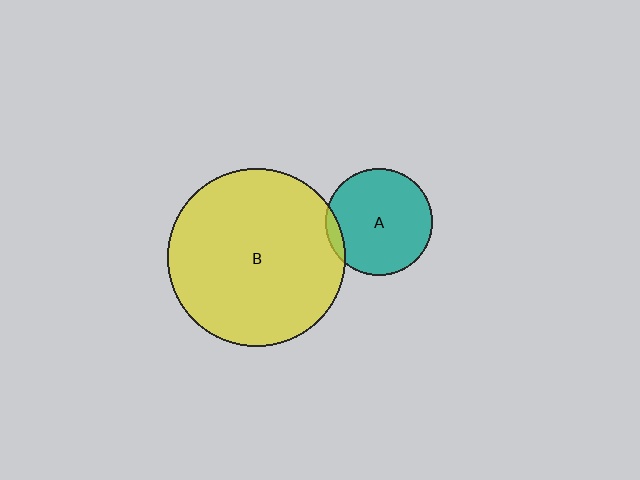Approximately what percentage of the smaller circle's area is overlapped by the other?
Approximately 5%.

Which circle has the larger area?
Circle B (yellow).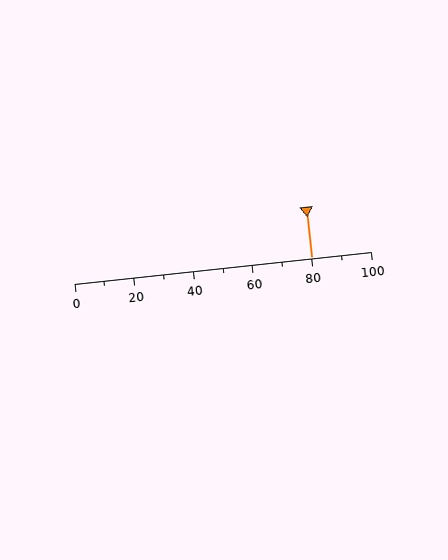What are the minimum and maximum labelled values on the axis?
The axis runs from 0 to 100.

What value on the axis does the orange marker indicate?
The marker indicates approximately 80.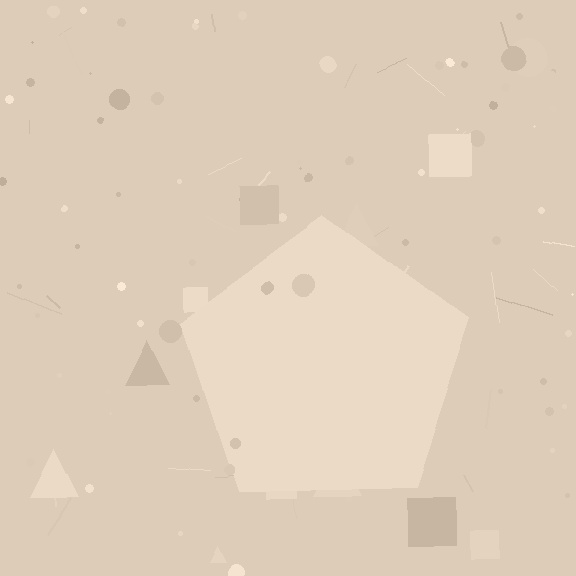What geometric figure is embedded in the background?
A pentagon is embedded in the background.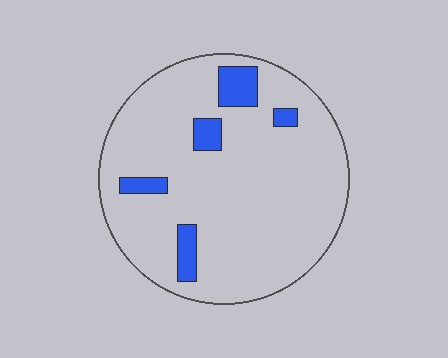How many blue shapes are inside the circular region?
5.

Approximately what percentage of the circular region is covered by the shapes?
Approximately 10%.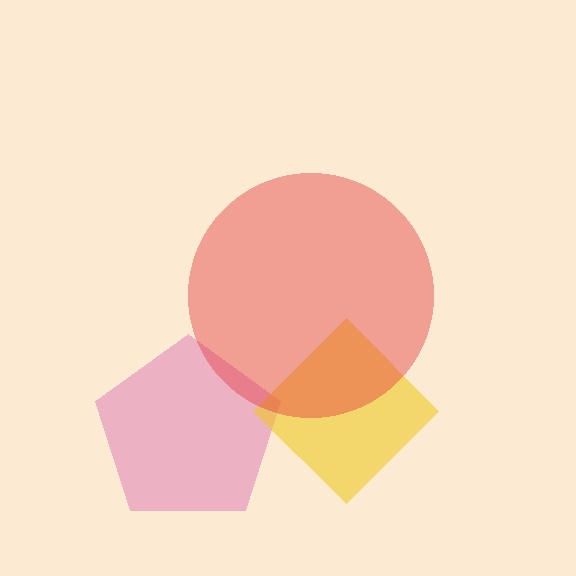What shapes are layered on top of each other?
The layered shapes are: a pink pentagon, a yellow diamond, a red circle.